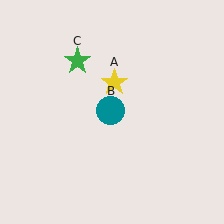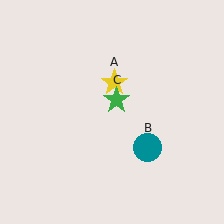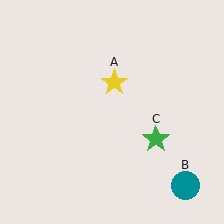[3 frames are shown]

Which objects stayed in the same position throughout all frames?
Yellow star (object A) remained stationary.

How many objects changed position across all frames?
2 objects changed position: teal circle (object B), green star (object C).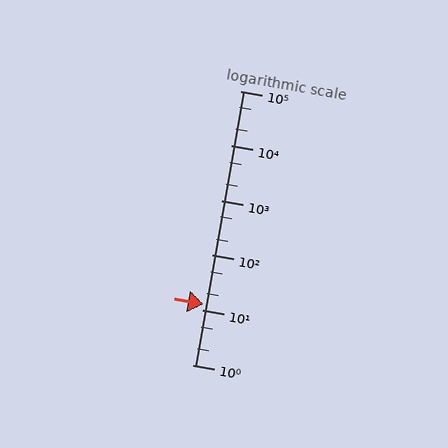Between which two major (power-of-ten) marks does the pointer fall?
The pointer is between 10 and 100.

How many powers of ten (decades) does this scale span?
The scale spans 5 decades, from 1 to 100000.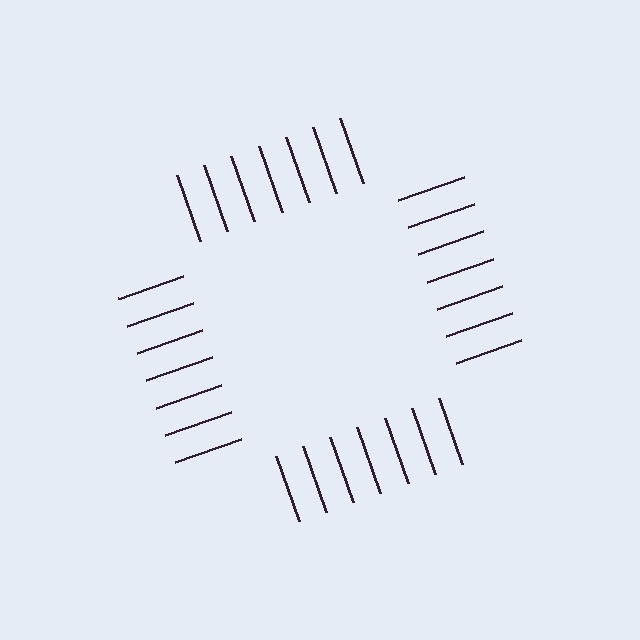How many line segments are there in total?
28 — 7 along each of the 4 edges.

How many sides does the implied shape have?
4 sides — the line-ends trace a square.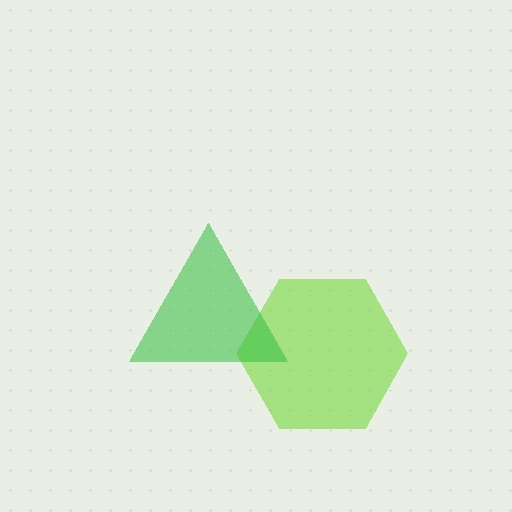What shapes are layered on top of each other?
The layered shapes are: a lime hexagon, a green triangle.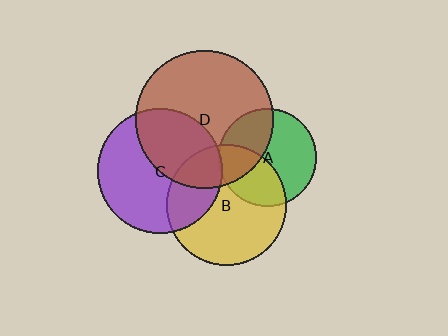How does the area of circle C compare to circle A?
Approximately 1.6 times.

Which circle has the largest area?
Circle D (brown).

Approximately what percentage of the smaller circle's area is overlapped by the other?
Approximately 40%.